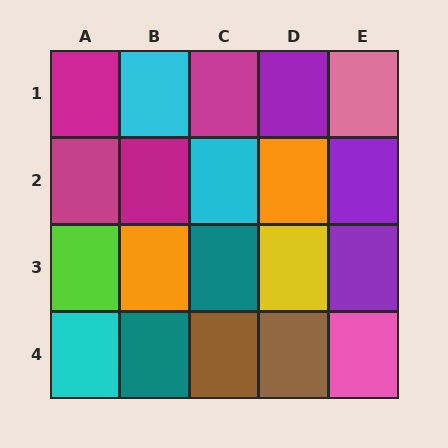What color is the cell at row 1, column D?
Purple.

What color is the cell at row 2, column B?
Magenta.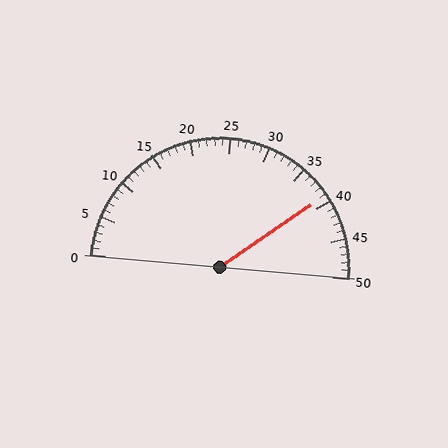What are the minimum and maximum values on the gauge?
The gauge ranges from 0 to 50.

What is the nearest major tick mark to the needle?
The nearest major tick mark is 40.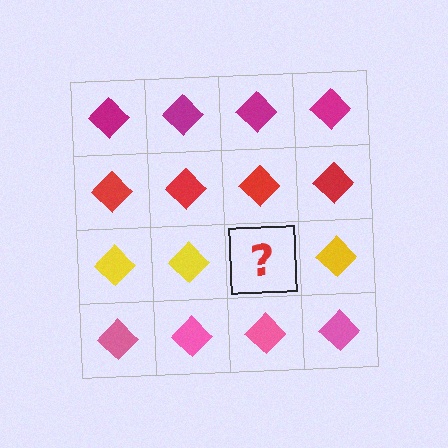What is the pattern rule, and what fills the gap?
The rule is that each row has a consistent color. The gap should be filled with a yellow diamond.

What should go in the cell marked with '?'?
The missing cell should contain a yellow diamond.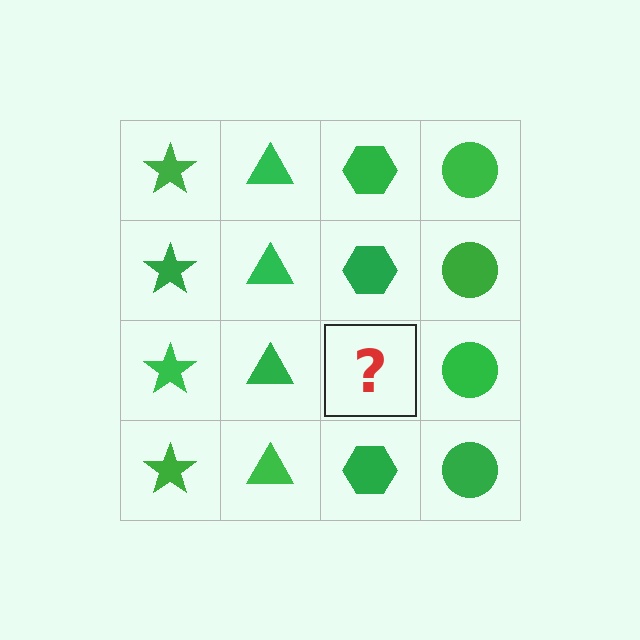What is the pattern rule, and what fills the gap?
The rule is that each column has a consistent shape. The gap should be filled with a green hexagon.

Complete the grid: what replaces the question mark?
The question mark should be replaced with a green hexagon.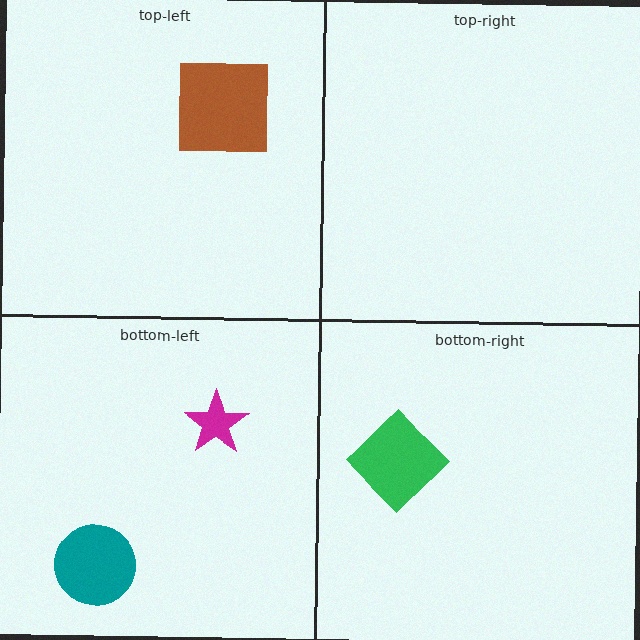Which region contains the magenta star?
The bottom-left region.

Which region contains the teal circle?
The bottom-left region.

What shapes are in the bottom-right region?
The green diamond.